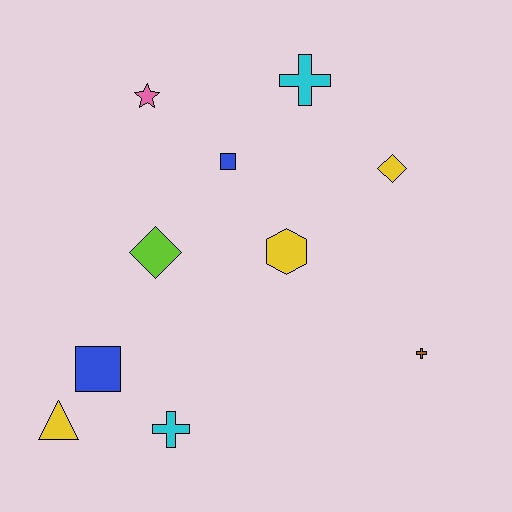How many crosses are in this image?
There are 3 crosses.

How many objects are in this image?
There are 10 objects.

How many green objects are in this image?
There are no green objects.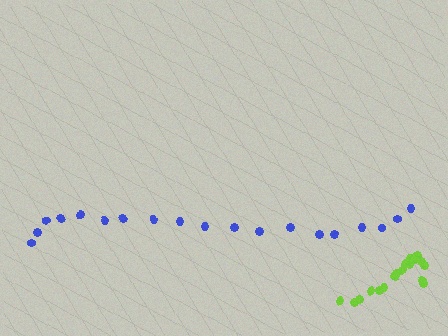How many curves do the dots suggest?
There are 2 distinct paths.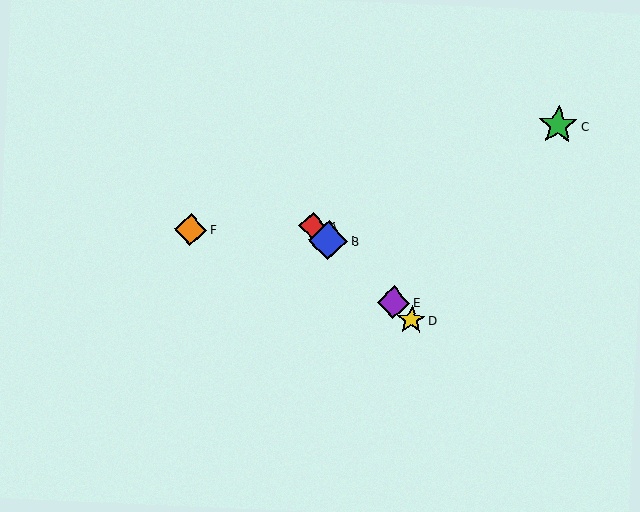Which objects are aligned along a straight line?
Objects A, B, D, E are aligned along a straight line.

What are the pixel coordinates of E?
Object E is at (393, 303).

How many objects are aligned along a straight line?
4 objects (A, B, D, E) are aligned along a straight line.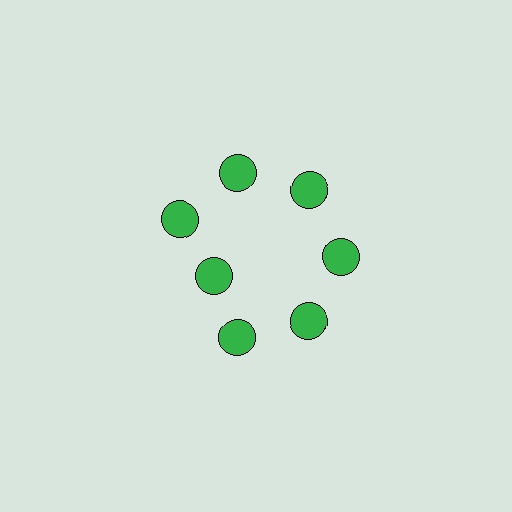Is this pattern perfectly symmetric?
No. The 7 green circles are arranged in a ring, but one element near the 8 o'clock position is pulled inward toward the center, breaking the 7-fold rotational symmetry.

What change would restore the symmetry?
The symmetry would be restored by moving it outward, back onto the ring so that all 7 circles sit at equal angles and equal distance from the center.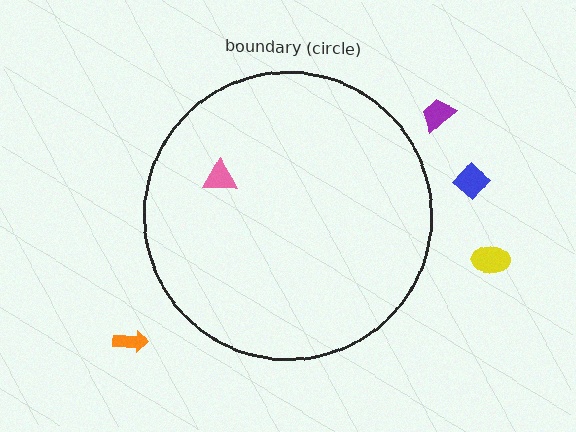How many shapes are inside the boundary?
1 inside, 4 outside.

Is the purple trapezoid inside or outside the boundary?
Outside.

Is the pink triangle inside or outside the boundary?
Inside.